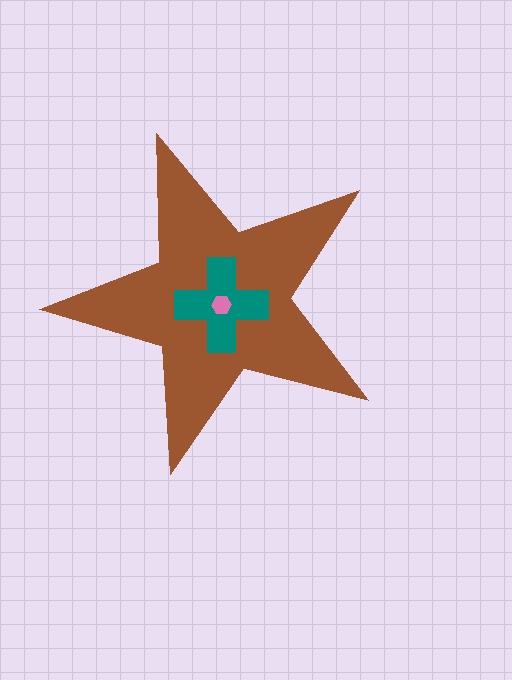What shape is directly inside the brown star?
The teal cross.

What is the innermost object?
The pink hexagon.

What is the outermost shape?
The brown star.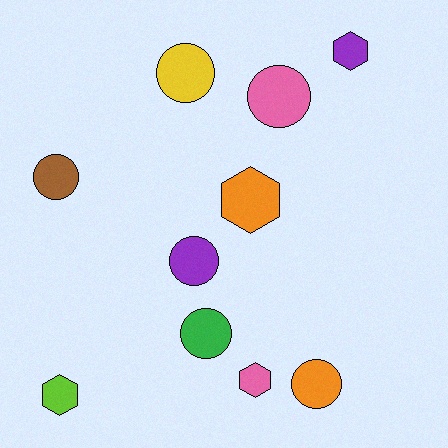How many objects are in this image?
There are 10 objects.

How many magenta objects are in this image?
There are no magenta objects.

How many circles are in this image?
There are 6 circles.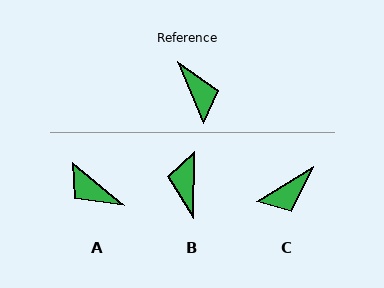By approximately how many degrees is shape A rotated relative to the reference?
Approximately 152 degrees clockwise.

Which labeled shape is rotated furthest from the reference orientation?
B, about 156 degrees away.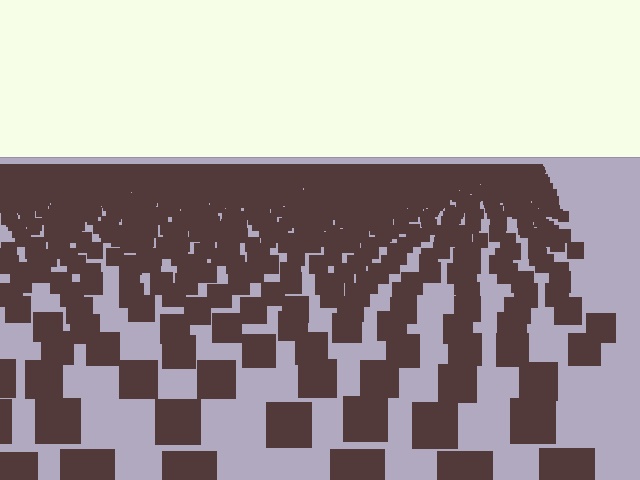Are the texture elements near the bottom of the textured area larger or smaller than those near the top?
Larger. Near the bottom, elements are closer to the viewer and appear at a bigger on-screen size.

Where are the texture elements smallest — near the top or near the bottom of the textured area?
Near the top.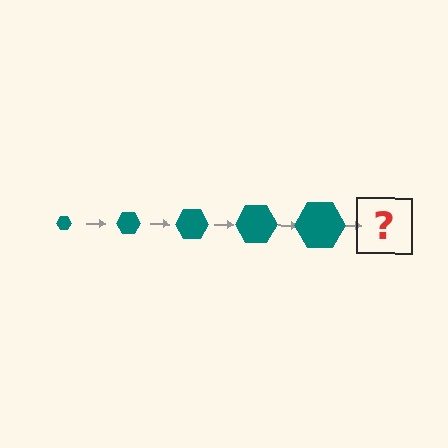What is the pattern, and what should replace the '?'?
The pattern is that the hexagon gets progressively larger each step. The '?' should be a teal hexagon, larger than the previous one.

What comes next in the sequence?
The next element should be a teal hexagon, larger than the previous one.